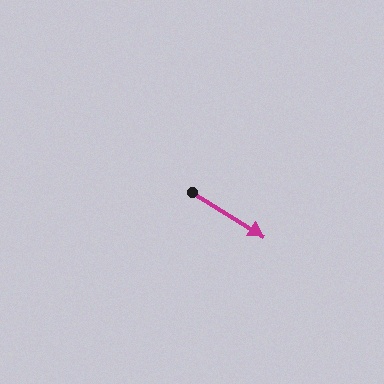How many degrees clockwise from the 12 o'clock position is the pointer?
Approximately 122 degrees.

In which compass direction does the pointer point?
Southeast.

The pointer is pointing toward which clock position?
Roughly 4 o'clock.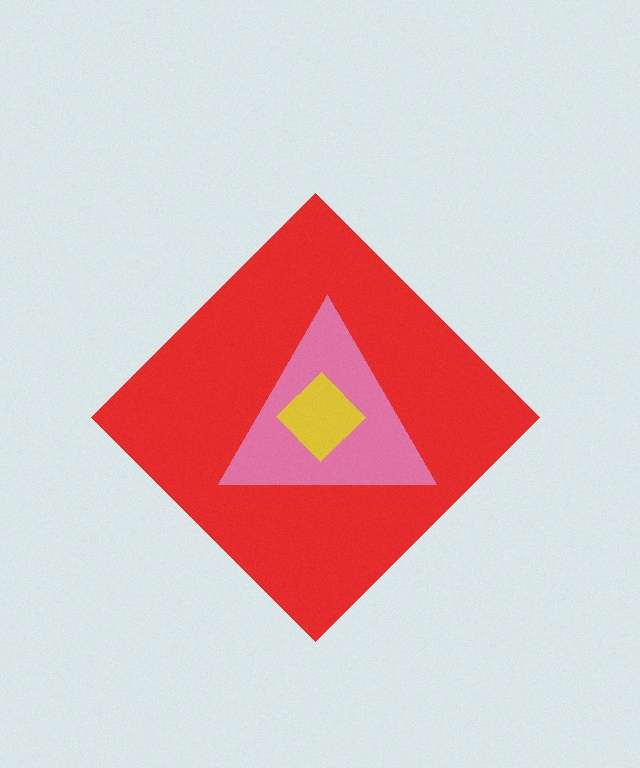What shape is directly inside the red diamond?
The pink triangle.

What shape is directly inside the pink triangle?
The yellow diamond.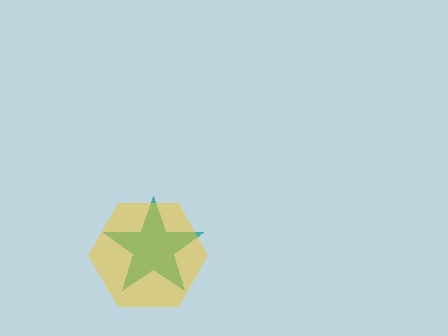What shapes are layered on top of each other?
The layered shapes are: a teal star, a yellow hexagon.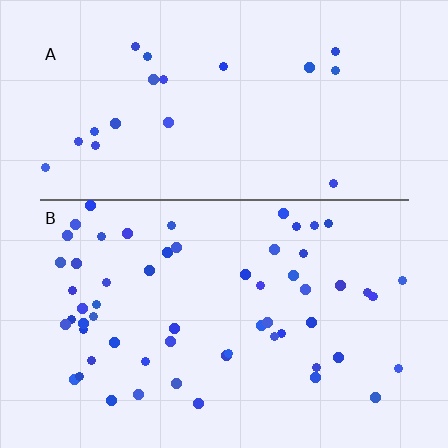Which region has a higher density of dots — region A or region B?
B (the bottom).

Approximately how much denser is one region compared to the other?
Approximately 2.9× — region B over region A.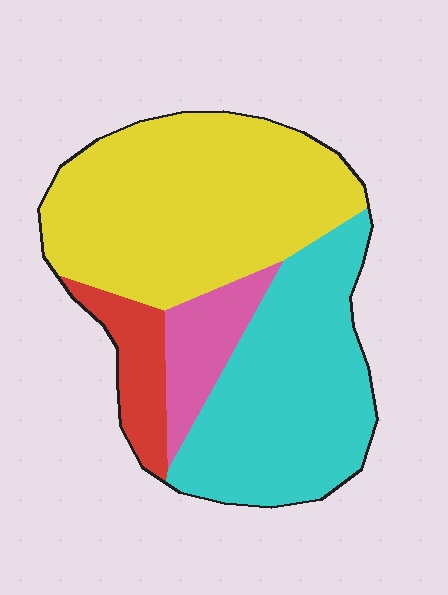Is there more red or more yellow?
Yellow.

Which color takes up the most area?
Yellow, at roughly 45%.